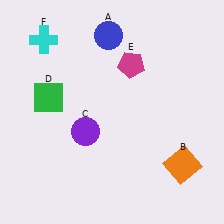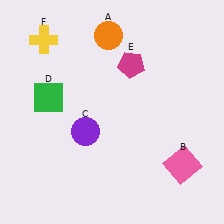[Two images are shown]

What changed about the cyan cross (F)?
In Image 1, F is cyan. In Image 2, it changed to yellow.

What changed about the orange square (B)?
In Image 1, B is orange. In Image 2, it changed to pink.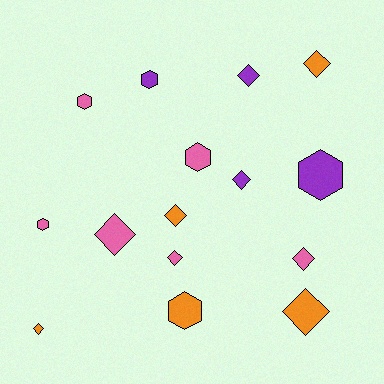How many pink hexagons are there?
There are 3 pink hexagons.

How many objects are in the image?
There are 15 objects.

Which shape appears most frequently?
Diamond, with 9 objects.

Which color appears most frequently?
Pink, with 6 objects.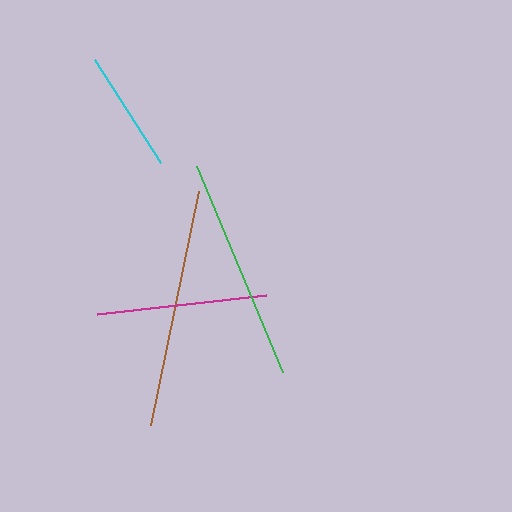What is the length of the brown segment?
The brown segment is approximately 240 pixels long.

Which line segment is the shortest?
The cyan line is the shortest at approximately 122 pixels.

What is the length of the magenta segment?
The magenta segment is approximately 171 pixels long.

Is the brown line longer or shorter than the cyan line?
The brown line is longer than the cyan line.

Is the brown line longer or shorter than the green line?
The brown line is longer than the green line.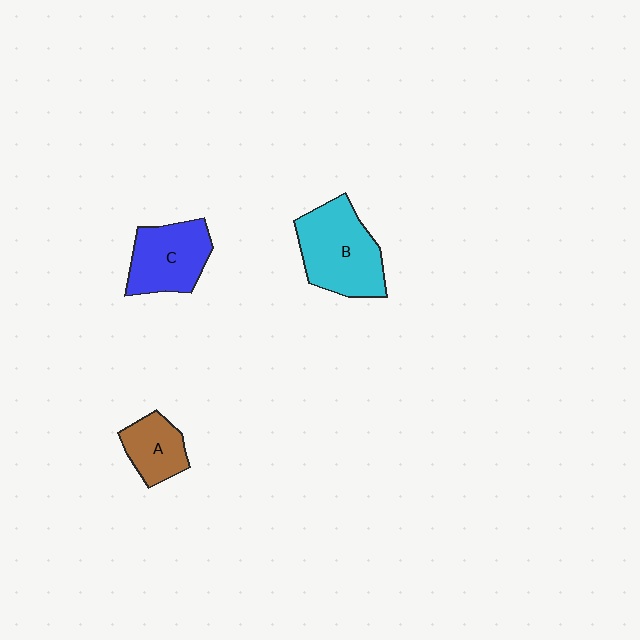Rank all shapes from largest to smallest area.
From largest to smallest: B (cyan), C (blue), A (brown).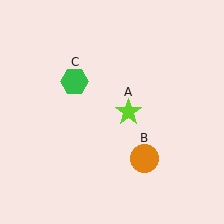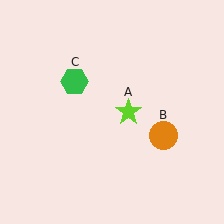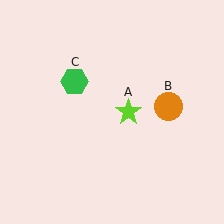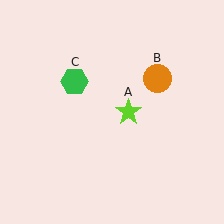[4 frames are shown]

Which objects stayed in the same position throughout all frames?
Lime star (object A) and green hexagon (object C) remained stationary.